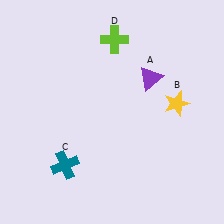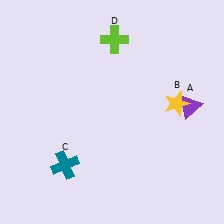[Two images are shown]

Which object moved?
The purple triangle (A) moved right.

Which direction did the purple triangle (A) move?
The purple triangle (A) moved right.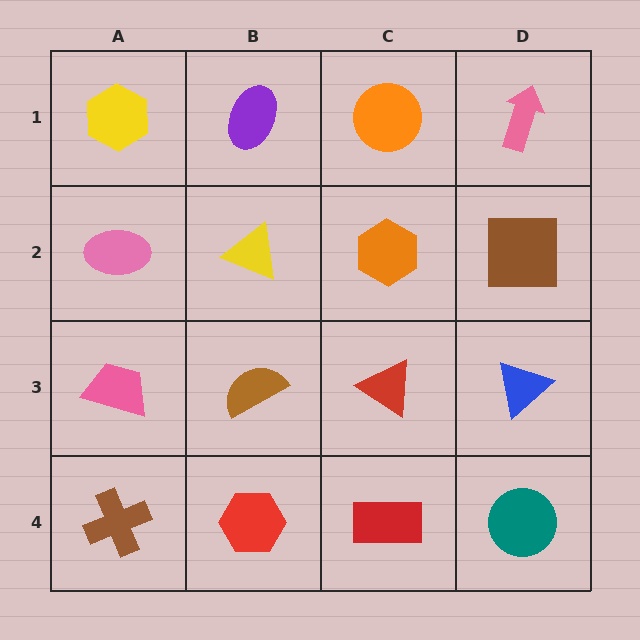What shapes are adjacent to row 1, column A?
A pink ellipse (row 2, column A), a purple ellipse (row 1, column B).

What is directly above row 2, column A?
A yellow hexagon.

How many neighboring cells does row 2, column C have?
4.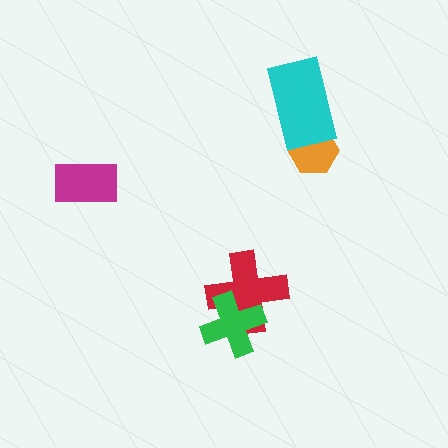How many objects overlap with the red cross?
1 object overlaps with the red cross.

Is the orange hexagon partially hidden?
Yes, it is partially covered by another shape.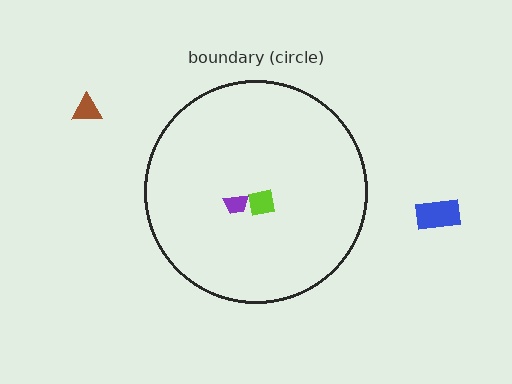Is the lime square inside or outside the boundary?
Inside.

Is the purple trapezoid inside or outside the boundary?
Inside.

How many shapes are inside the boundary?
2 inside, 2 outside.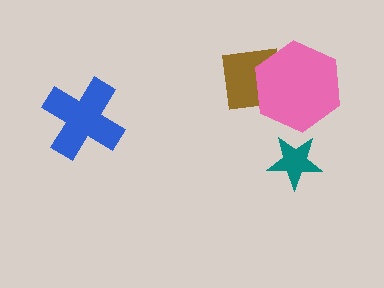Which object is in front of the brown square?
The pink hexagon is in front of the brown square.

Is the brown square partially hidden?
Yes, it is partially covered by another shape.